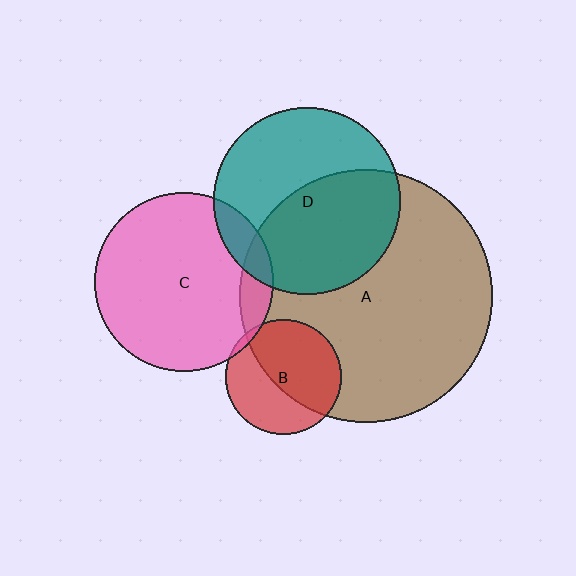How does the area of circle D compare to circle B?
Approximately 2.6 times.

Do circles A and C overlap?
Yes.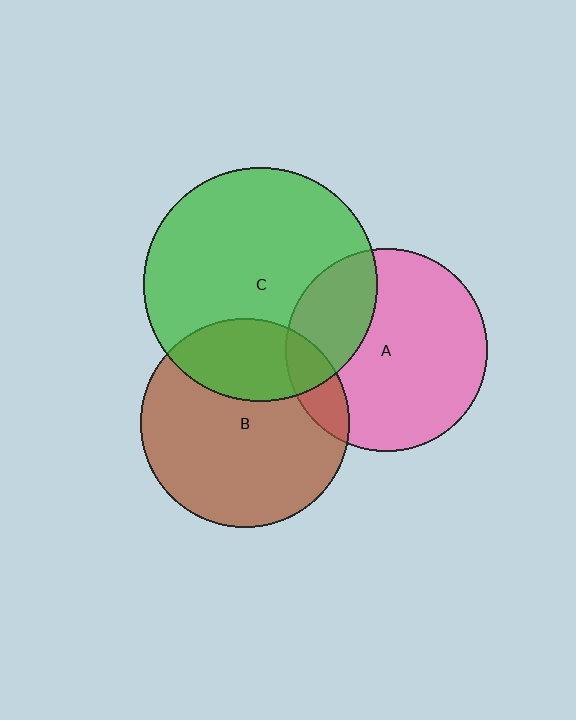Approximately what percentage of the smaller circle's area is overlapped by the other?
Approximately 30%.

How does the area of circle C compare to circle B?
Approximately 1.2 times.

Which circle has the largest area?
Circle C (green).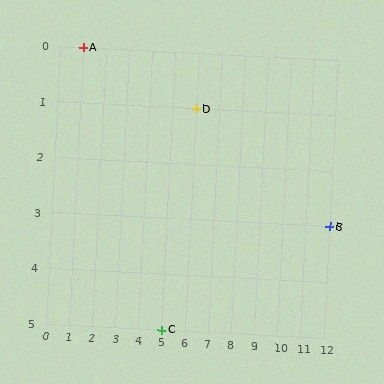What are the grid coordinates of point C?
Point C is at grid coordinates (5, 5).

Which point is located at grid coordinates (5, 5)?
Point C is at (5, 5).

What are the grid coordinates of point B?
Point B is at grid coordinates (12, 3).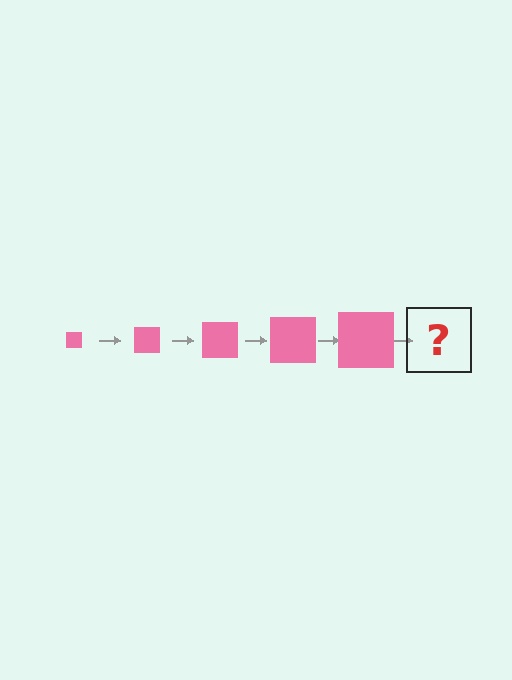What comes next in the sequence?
The next element should be a pink square, larger than the previous one.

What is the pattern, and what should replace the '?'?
The pattern is that the square gets progressively larger each step. The '?' should be a pink square, larger than the previous one.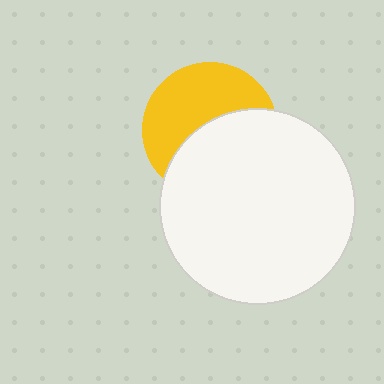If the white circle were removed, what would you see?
You would see the complete yellow circle.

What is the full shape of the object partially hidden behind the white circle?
The partially hidden object is a yellow circle.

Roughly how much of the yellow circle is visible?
About half of it is visible (roughly 50%).